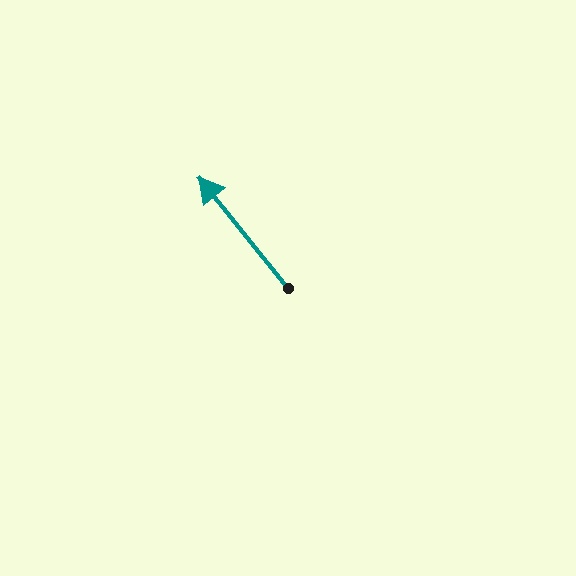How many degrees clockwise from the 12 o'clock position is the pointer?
Approximately 321 degrees.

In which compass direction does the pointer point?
Northwest.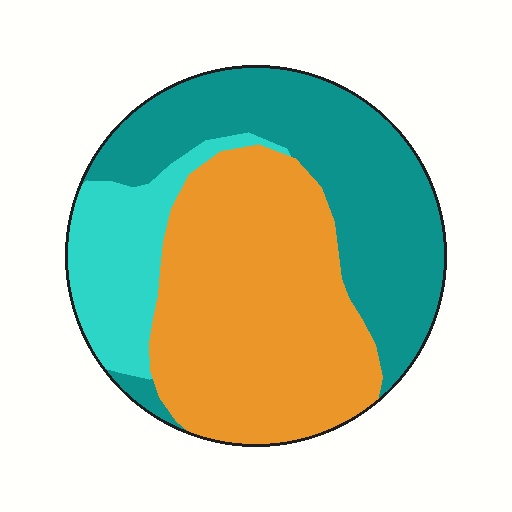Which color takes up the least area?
Cyan, at roughly 15%.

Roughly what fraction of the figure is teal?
Teal covers roughly 40% of the figure.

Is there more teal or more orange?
Orange.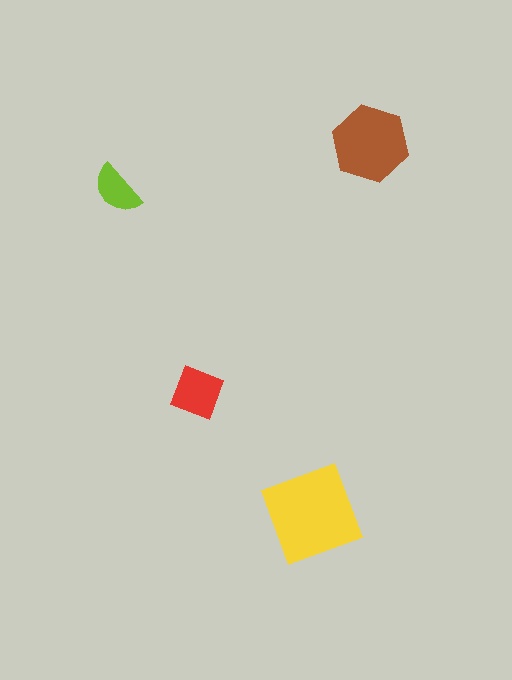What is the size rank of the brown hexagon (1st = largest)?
2nd.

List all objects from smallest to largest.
The lime semicircle, the red square, the brown hexagon, the yellow diamond.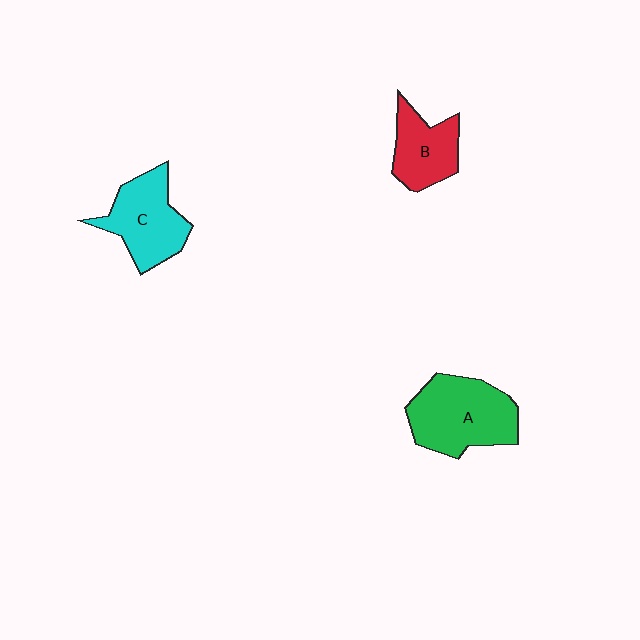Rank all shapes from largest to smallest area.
From largest to smallest: A (green), C (cyan), B (red).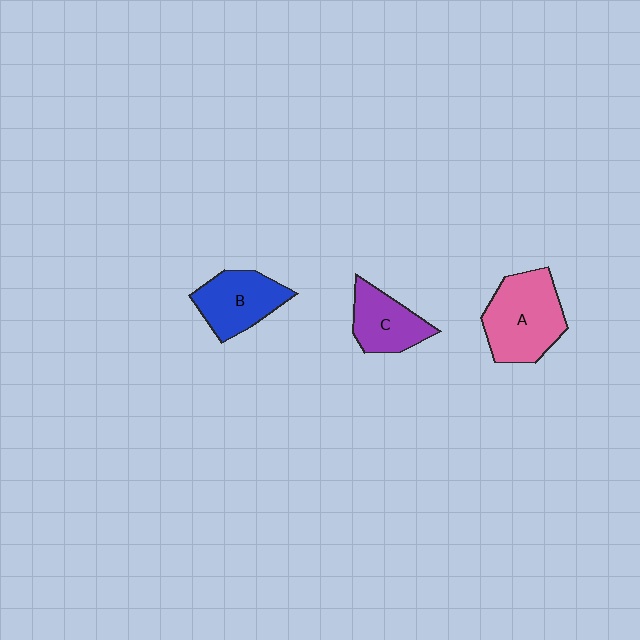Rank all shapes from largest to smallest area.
From largest to smallest: A (pink), B (blue), C (purple).